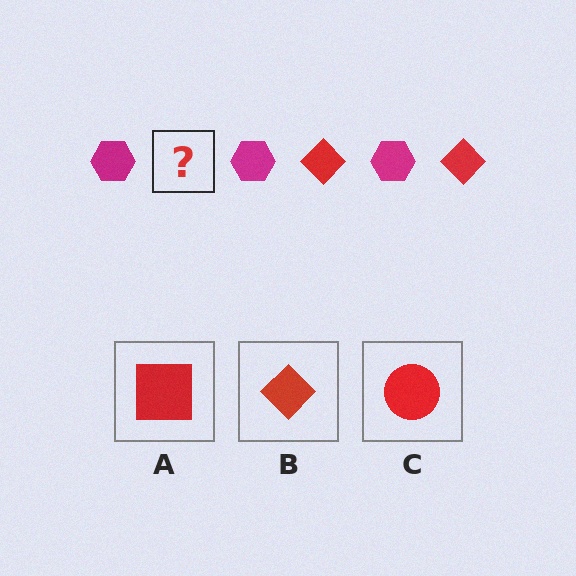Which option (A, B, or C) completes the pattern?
B.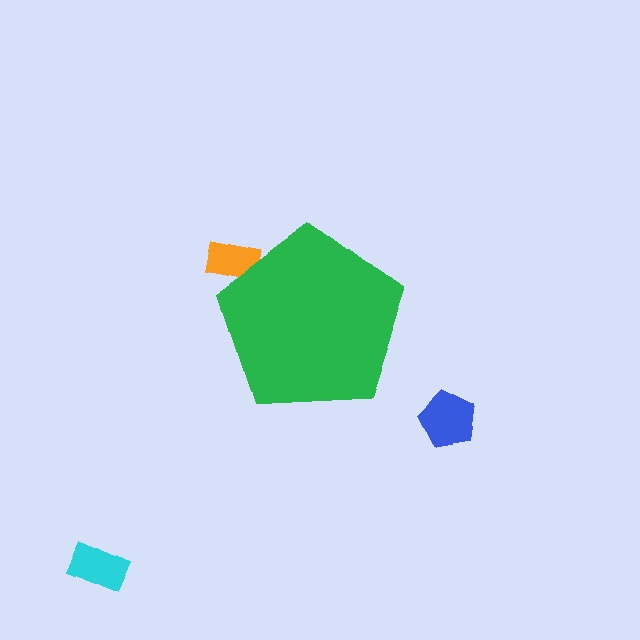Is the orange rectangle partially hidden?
Yes, the orange rectangle is partially hidden behind the green pentagon.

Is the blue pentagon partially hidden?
No, the blue pentagon is fully visible.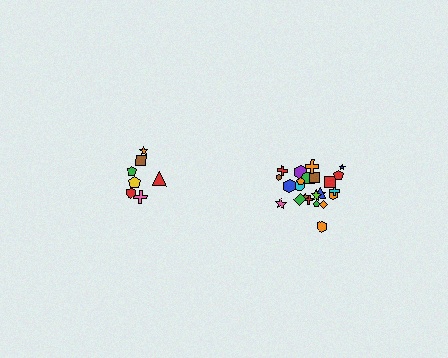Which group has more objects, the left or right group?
The right group.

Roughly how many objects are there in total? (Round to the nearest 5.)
Roughly 30 objects in total.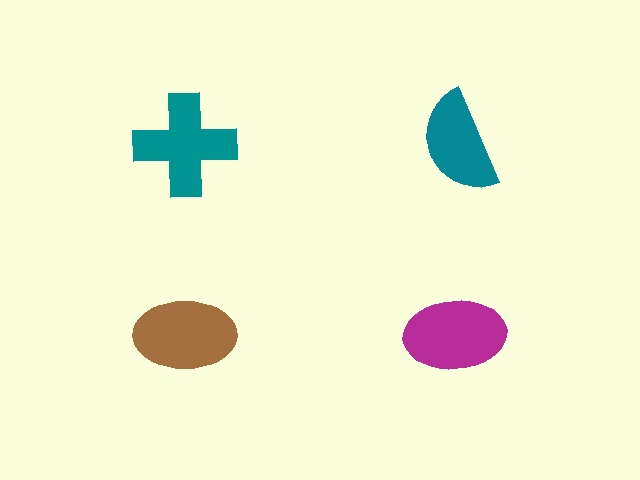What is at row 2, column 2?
A magenta ellipse.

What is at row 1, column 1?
A teal cross.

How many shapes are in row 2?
2 shapes.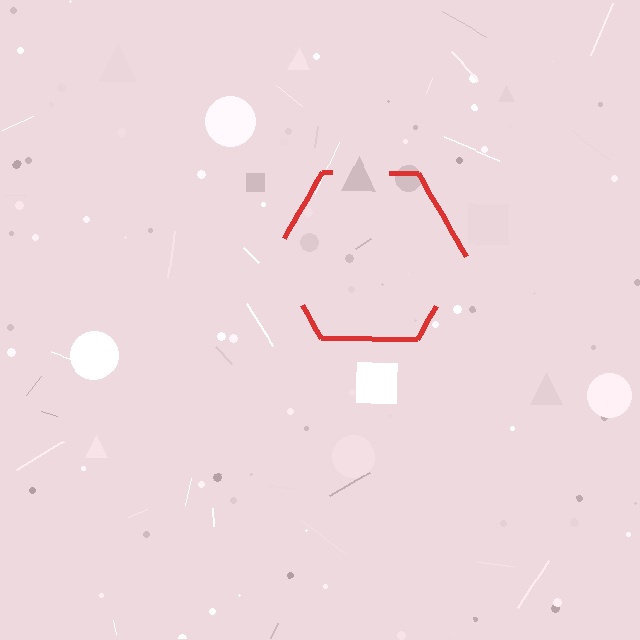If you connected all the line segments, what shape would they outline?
They would outline a hexagon.